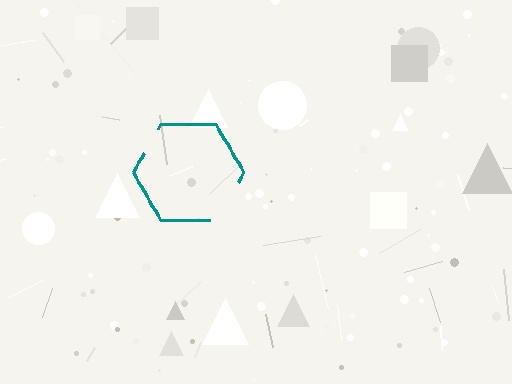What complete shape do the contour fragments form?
The contour fragments form a hexagon.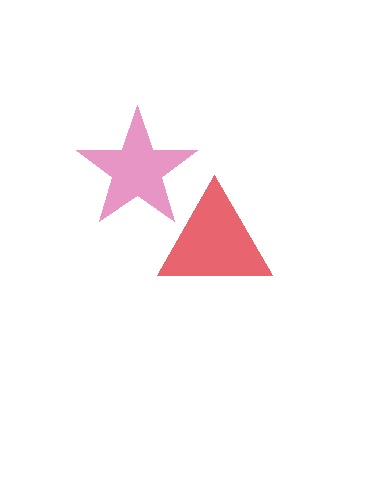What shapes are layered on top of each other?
The layered shapes are: a magenta star, a red triangle.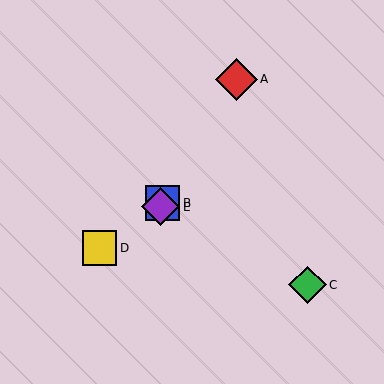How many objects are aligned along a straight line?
3 objects (A, B, E) are aligned along a straight line.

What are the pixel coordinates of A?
Object A is at (236, 79).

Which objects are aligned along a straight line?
Objects A, B, E are aligned along a straight line.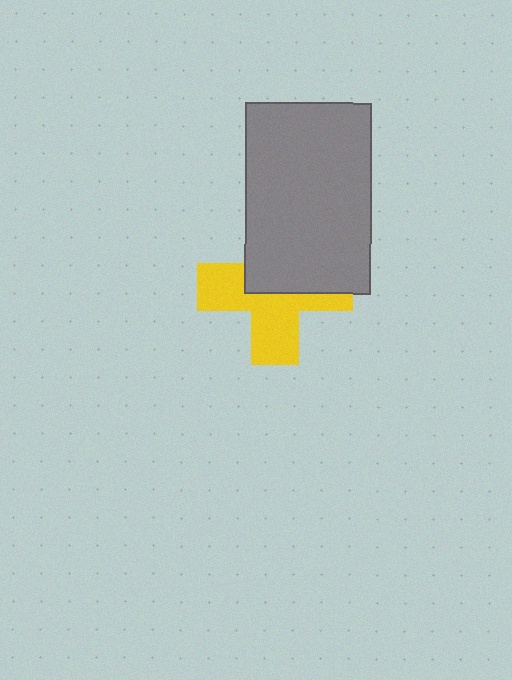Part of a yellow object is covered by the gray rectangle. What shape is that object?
It is a cross.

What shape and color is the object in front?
The object in front is a gray rectangle.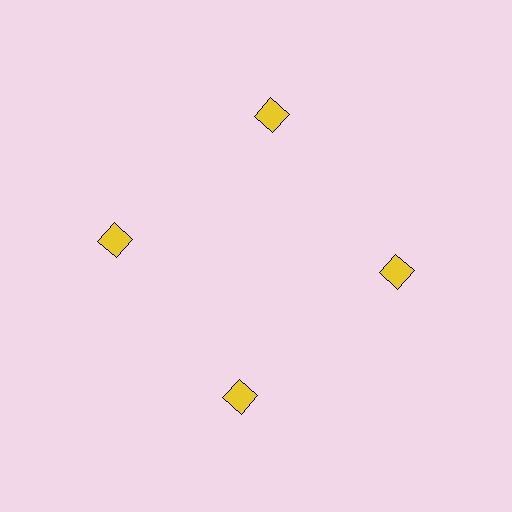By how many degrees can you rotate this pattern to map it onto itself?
The pattern maps onto itself every 90 degrees of rotation.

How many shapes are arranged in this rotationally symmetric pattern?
There are 4 shapes, arranged in 4 groups of 1.